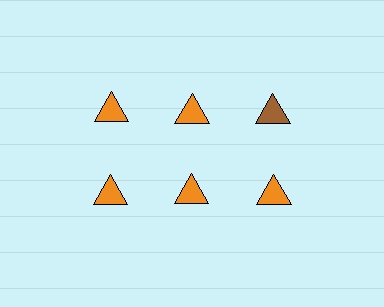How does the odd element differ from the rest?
It has a different color: brown instead of orange.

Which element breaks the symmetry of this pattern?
The brown triangle in the top row, center column breaks the symmetry. All other shapes are orange triangles.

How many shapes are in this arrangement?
There are 6 shapes arranged in a grid pattern.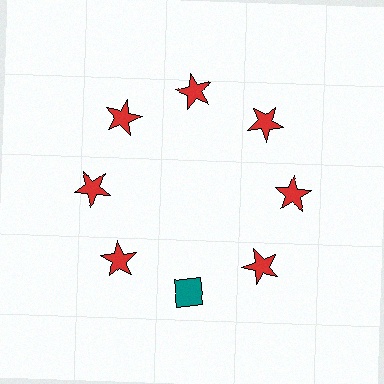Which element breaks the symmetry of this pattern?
The teal diamond at roughly the 6 o'clock position breaks the symmetry. All other shapes are red stars.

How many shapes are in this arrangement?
There are 8 shapes arranged in a ring pattern.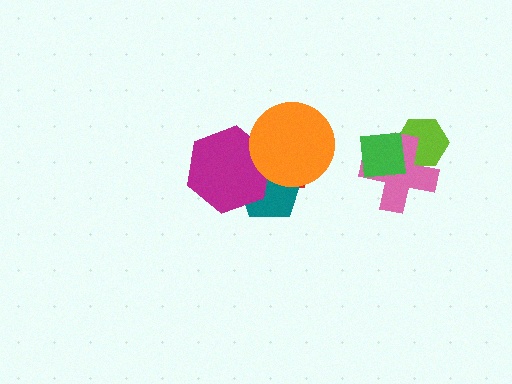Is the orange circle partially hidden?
No, no other shape covers it.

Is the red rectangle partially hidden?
Yes, it is partially covered by another shape.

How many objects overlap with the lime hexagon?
2 objects overlap with the lime hexagon.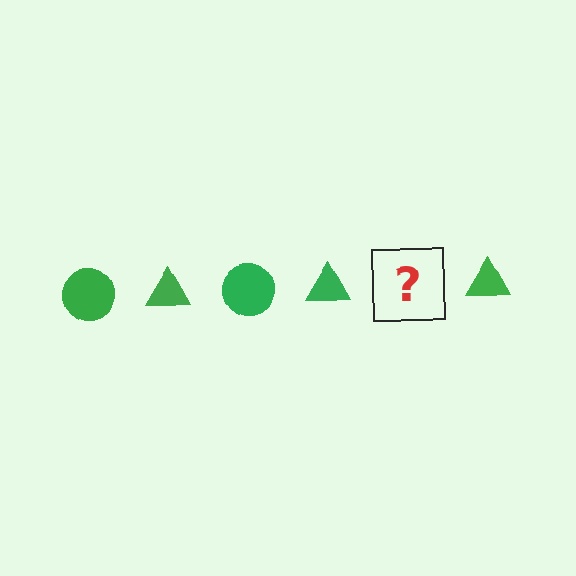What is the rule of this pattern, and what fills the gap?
The rule is that the pattern cycles through circle, triangle shapes in green. The gap should be filled with a green circle.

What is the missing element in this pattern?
The missing element is a green circle.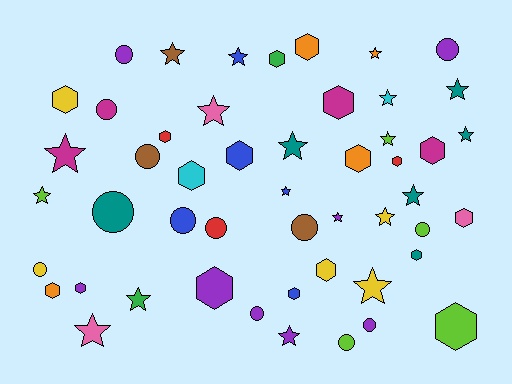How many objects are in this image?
There are 50 objects.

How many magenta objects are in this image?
There are 4 magenta objects.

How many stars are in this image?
There are 19 stars.